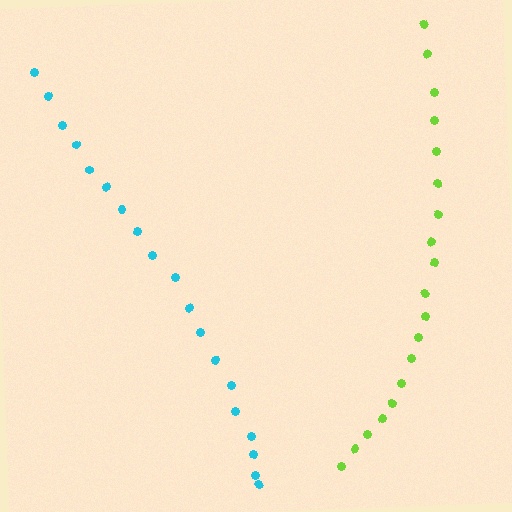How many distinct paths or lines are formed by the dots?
There are 2 distinct paths.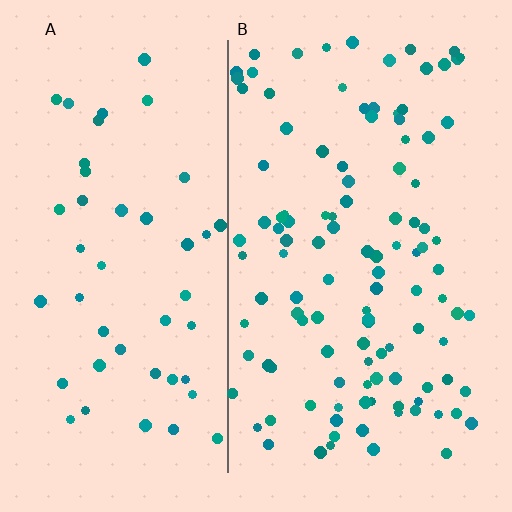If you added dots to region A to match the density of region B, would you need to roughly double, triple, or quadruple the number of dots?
Approximately double.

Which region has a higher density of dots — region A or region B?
B (the right).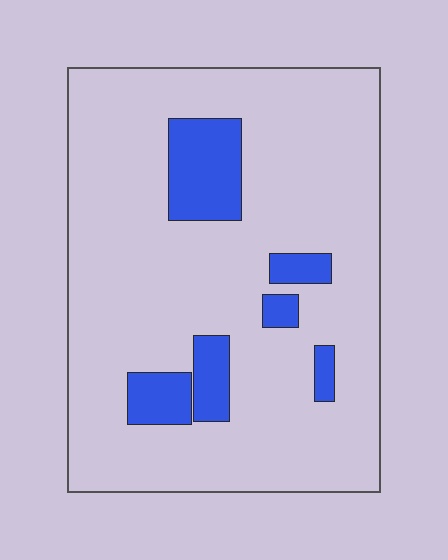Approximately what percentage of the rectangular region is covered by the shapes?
Approximately 15%.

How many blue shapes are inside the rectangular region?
6.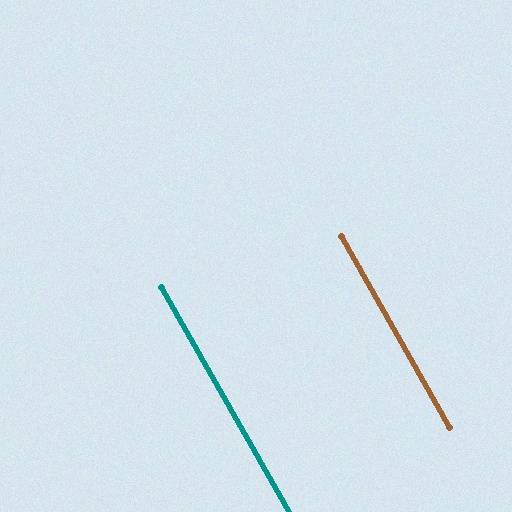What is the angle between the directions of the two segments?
Approximately 0 degrees.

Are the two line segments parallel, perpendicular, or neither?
Parallel — their directions differ by only 0.3°.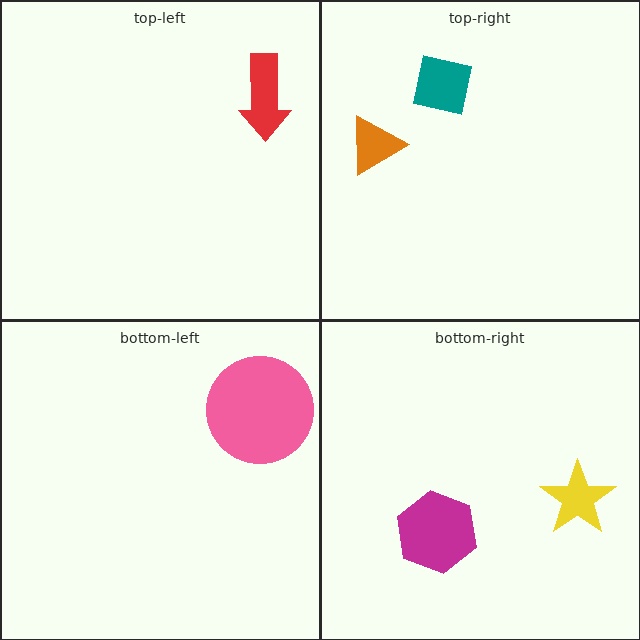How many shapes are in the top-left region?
1.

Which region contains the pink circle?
The bottom-left region.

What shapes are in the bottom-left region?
The pink circle.